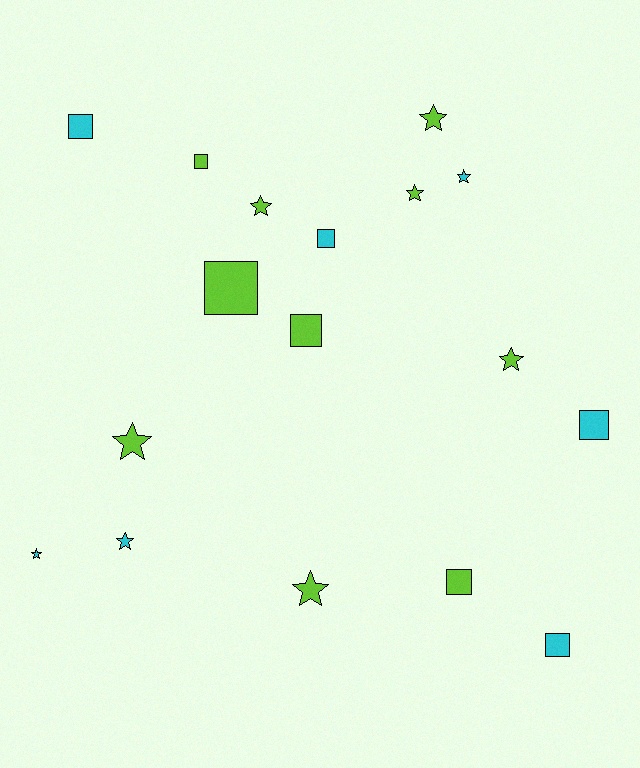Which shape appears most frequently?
Star, with 9 objects.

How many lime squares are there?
There are 4 lime squares.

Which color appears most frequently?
Lime, with 10 objects.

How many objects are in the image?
There are 17 objects.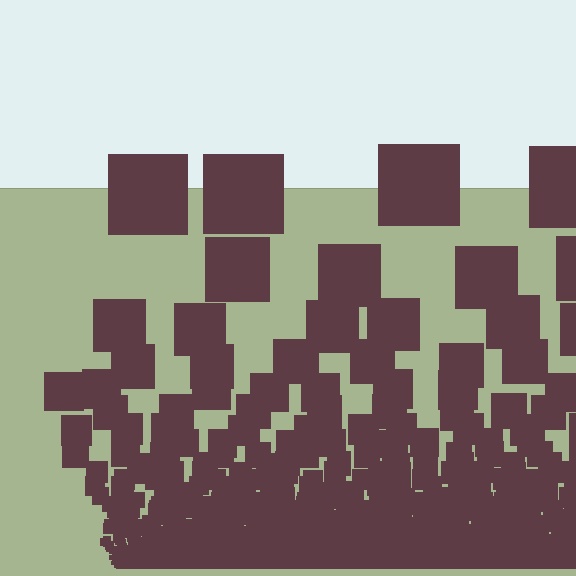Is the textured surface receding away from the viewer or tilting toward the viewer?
The surface appears to tilt toward the viewer. Texture elements get larger and sparser toward the top.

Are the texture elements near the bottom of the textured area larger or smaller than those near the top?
Smaller. The gradient is inverted — elements near the bottom are smaller and denser.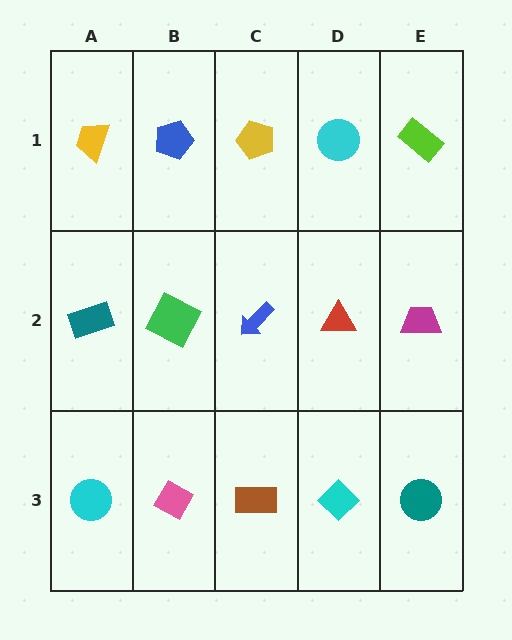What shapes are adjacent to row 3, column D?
A red triangle (row 2, column D), a brown rectangle (row 3, column C), a teal circle (row 3, column E).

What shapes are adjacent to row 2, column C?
A yellow pentagon (row 1, column C), a brown rectangle (row 3, column C), a green square (row 2, column B), a red triangle (row 2, column D).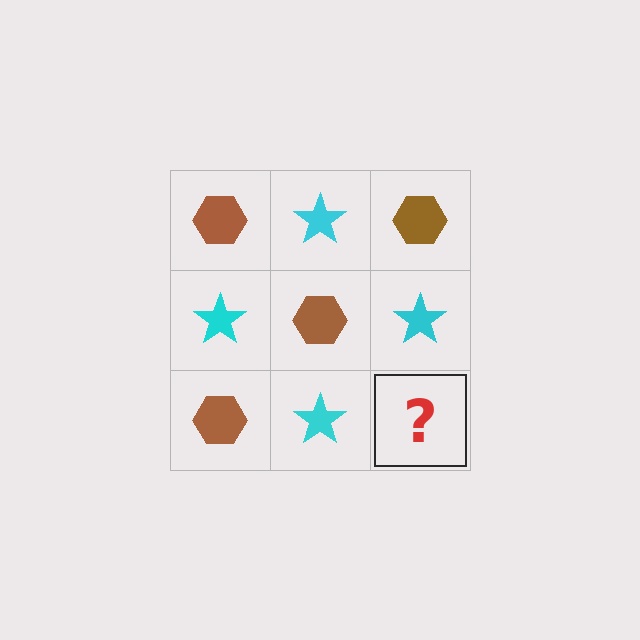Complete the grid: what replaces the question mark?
The question mark should be replaced with a brown hexagon.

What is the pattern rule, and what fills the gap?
The rule is that it alternates brown hexagon and cyan star in a checkerboard pattern. The gap should be filled with a brown hexagon.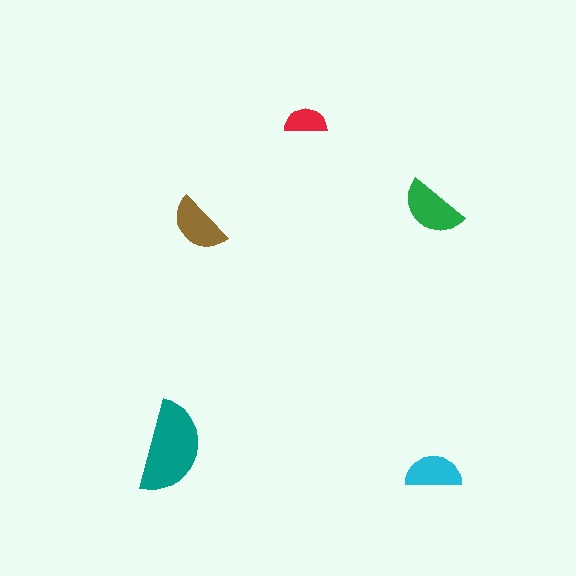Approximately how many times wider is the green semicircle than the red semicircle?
About 1.5 times wider.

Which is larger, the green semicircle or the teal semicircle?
The teal one.